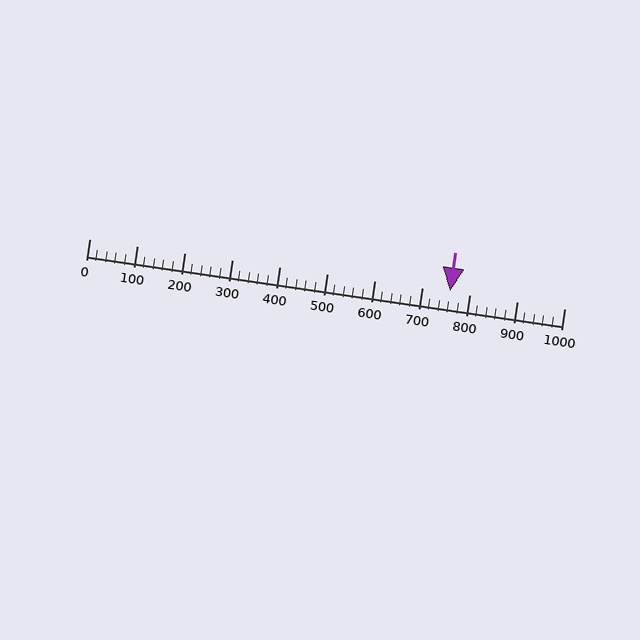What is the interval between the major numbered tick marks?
The major tick marks are spaced 100 units apart.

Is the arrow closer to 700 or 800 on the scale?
The arrow is closer to 800.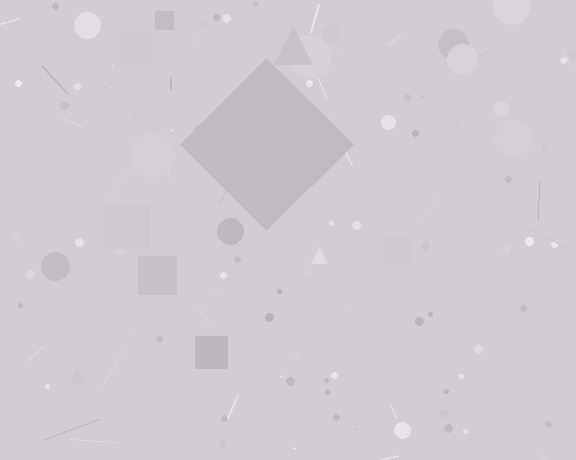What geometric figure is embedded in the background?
A diamond is embedded in the background.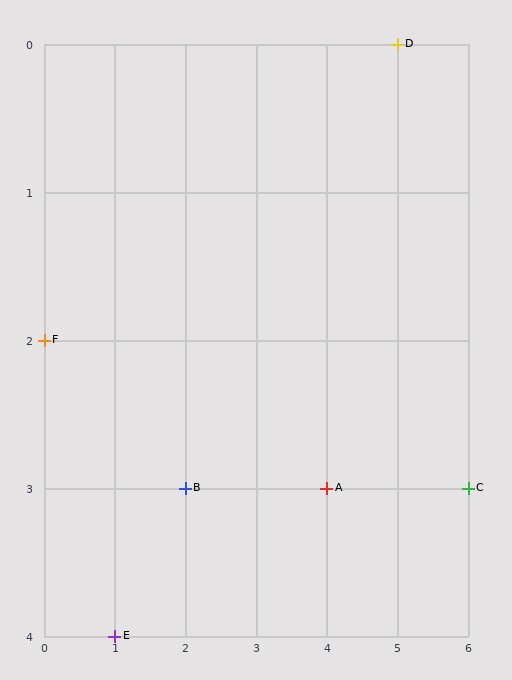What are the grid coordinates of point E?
Point E is at grid coordinates (1, 4).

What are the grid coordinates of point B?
Point B is at grid coordinates (2, 3).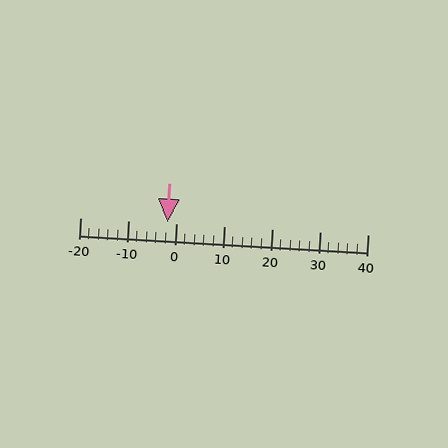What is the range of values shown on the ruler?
The ruler shows values from -20 to 40.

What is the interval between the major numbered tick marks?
The major tick marks are spaced 10 units apart.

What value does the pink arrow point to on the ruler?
The pink arrow points to approximately -2.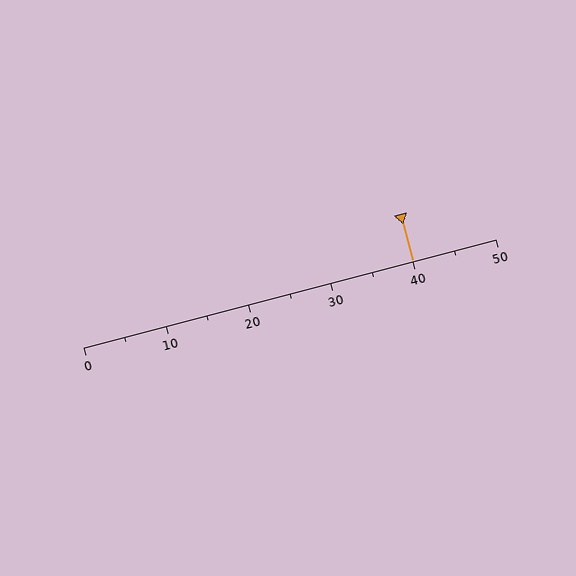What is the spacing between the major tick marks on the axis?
The major ticks are spaced 10 apart.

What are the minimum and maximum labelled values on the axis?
The axis runs from 0 to 50.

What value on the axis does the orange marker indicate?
The marker indicates approximately 40.